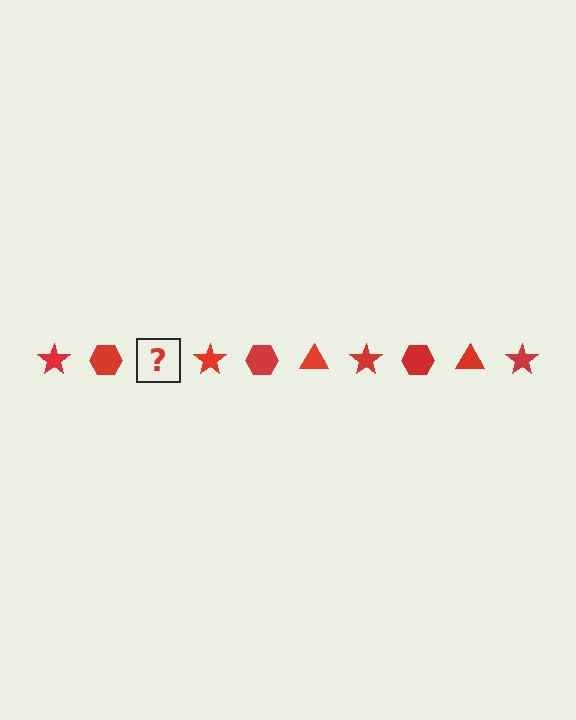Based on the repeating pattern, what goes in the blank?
The blank should be a red triangle.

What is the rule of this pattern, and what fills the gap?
The rule is that the pattern cycles through star, hexagon, triangle shapes in red. The gap should be filled with a red triangle.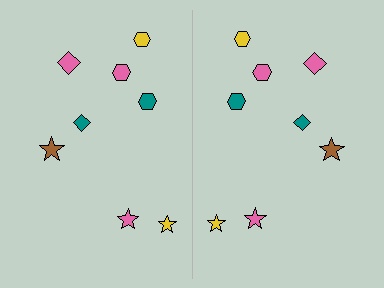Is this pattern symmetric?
Yes, this pattern has bilateral (reflection) symmetry.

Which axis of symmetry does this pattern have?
The pattern has a vertical axis of symmetry running through the center of the image.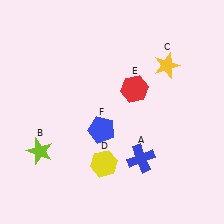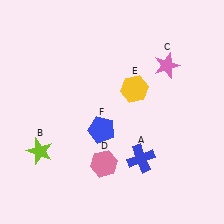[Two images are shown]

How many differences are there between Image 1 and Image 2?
There are 3 differences between the two images.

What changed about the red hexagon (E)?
In Image 1, E is red. In Image 2, it changed to yellow.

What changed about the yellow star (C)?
In Image 1, C is yellow. In Image 2, it changed to pink.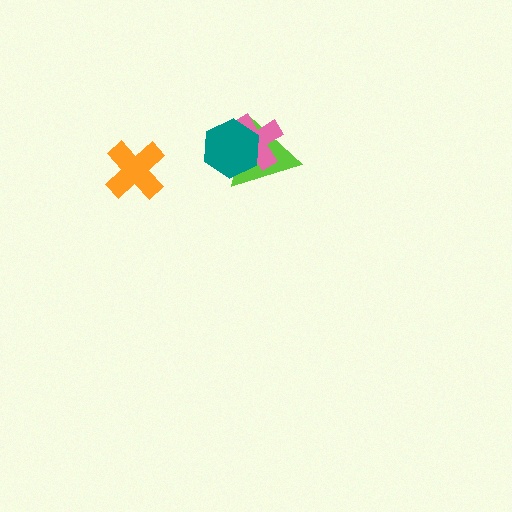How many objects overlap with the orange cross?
0 objects overlap with the orange cross.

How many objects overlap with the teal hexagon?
2 objects overlap with the teal hexagon.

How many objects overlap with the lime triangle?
2 objects overlap with the lime triangle.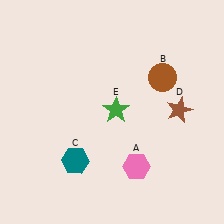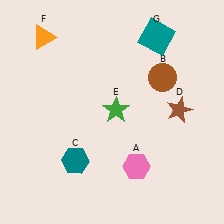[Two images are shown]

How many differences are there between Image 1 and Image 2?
There are 2 differences between the two images.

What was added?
An orange triangle (F), a teal square (G) were added in Image 2.